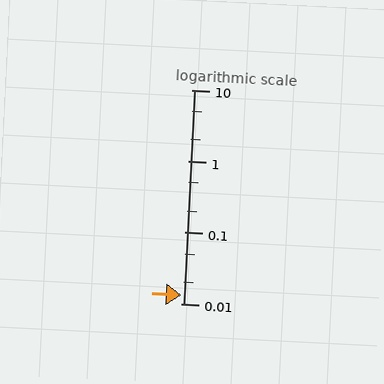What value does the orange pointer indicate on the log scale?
The pointer indicates approximately 0.013.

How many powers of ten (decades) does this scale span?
The scale spans 3 decades, from 0.01 to 10.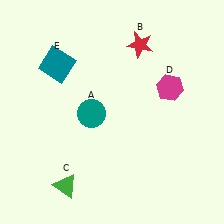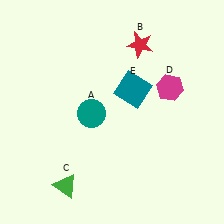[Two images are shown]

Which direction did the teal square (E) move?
The teal square (E) moved right.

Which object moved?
The teal square (E) moved right.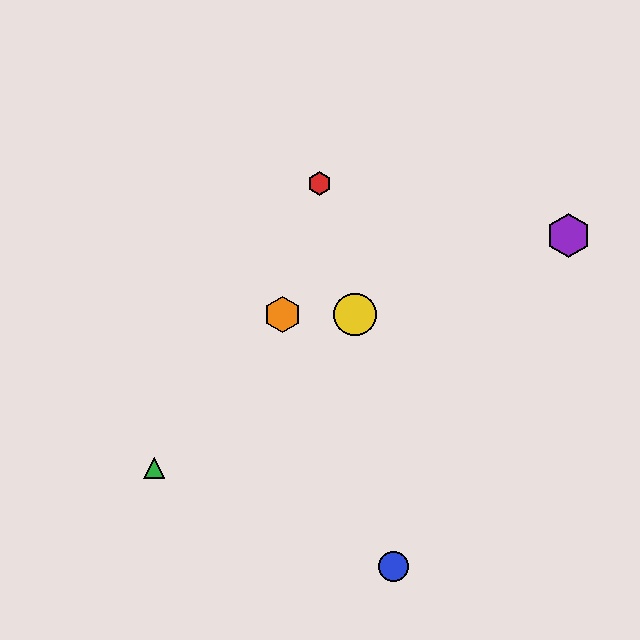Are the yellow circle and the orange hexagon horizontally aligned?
Yes, both are at y≈314.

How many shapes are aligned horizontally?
2 shapes (the yellow circle, the orange hexagon) are aligned horizontally.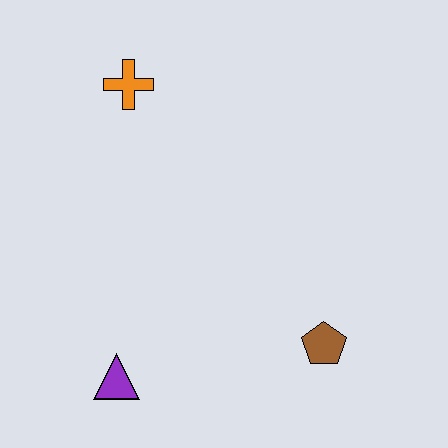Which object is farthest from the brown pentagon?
The orange cross is farthest from the brown pentagon.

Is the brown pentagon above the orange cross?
No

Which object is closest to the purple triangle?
The brown pentagon is closest to the purple triangle.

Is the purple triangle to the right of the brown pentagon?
No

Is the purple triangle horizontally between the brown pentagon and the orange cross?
No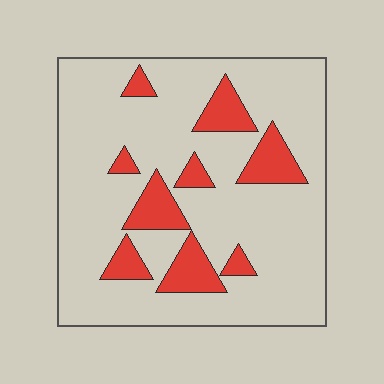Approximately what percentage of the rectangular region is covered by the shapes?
Approximately 20%.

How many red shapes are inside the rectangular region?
9.